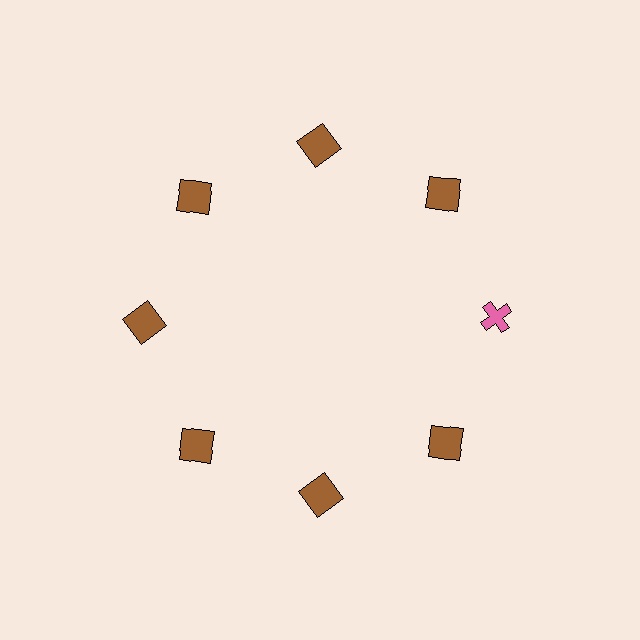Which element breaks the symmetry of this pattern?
The pink cross at roughly the 3 o'clock position breaks the symmetry. All other shapes are brown squares.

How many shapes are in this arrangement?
There are 8 shapes arranged in a ring pattern.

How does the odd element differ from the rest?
It differs in both color (pink instead of brown) and shape (cross instead of square).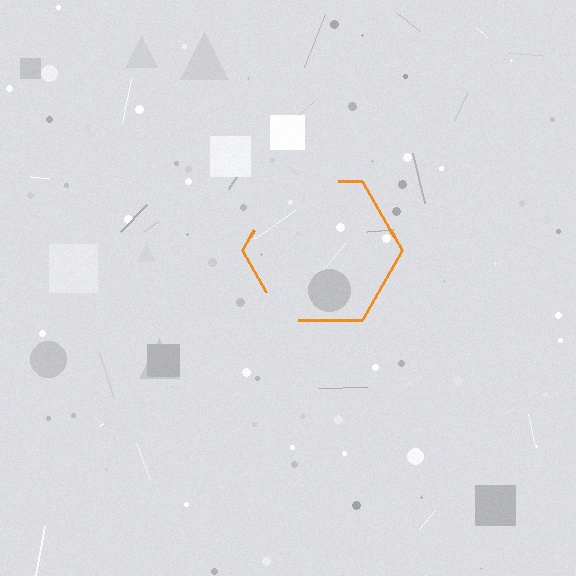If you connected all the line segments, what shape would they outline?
They would outline a hexagon.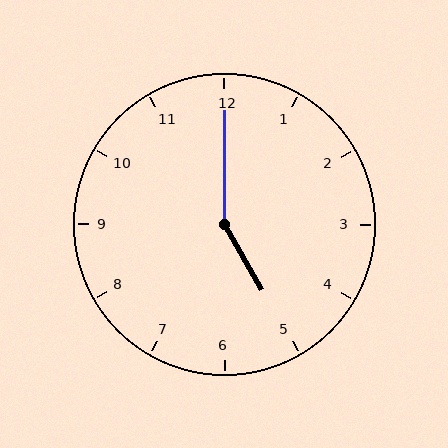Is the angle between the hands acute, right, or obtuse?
It is obtuse.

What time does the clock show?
5:00.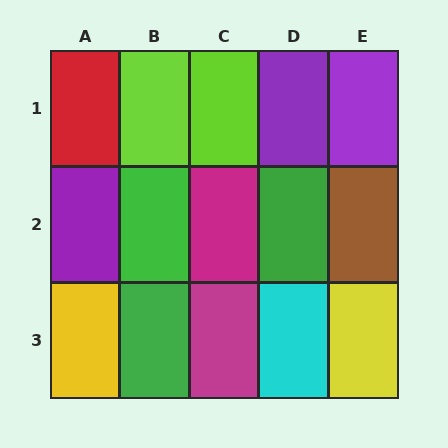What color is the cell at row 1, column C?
Lime.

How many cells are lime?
2 cells are lime.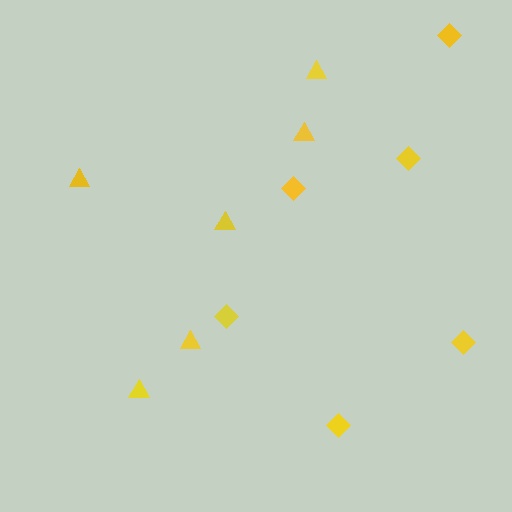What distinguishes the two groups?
There are 2 groups: one group of triangles (6) and one group of diamonds (6).